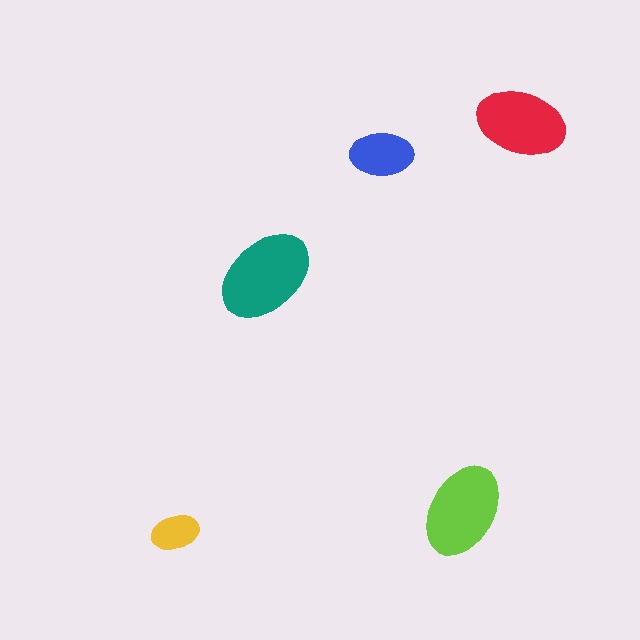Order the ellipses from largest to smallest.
the teal one, the lime one, the red one, the blue one, the yellow one.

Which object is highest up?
The red ellipse is topmost.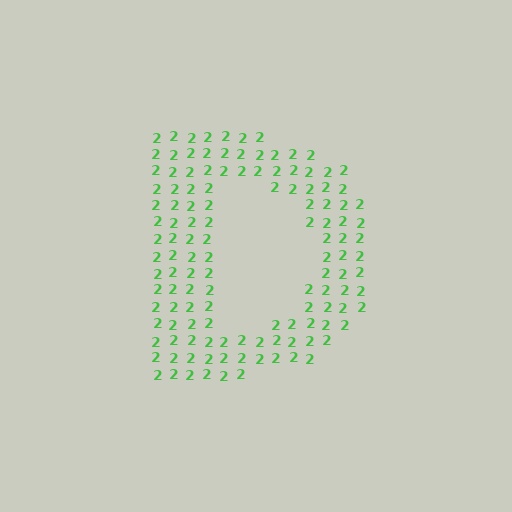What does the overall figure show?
The overall figure shows the letter D.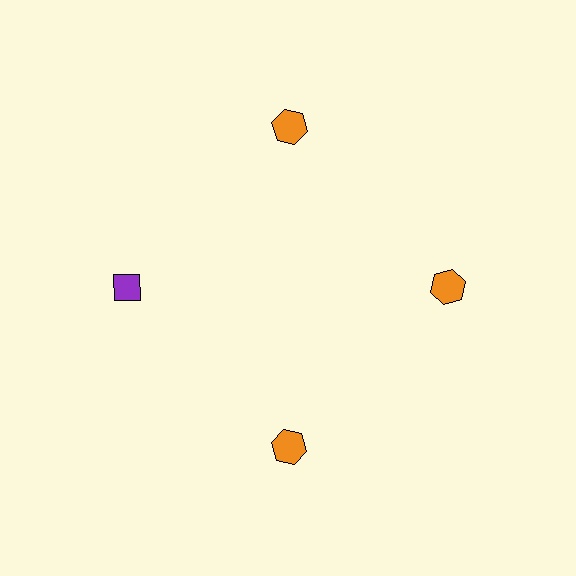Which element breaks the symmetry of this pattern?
The purple diamond at roughly the 9 o'clock position breaks the symmetry. All other shapes are orange hexagons.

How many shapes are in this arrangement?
There are 4 shapes arranged in a ring pattern.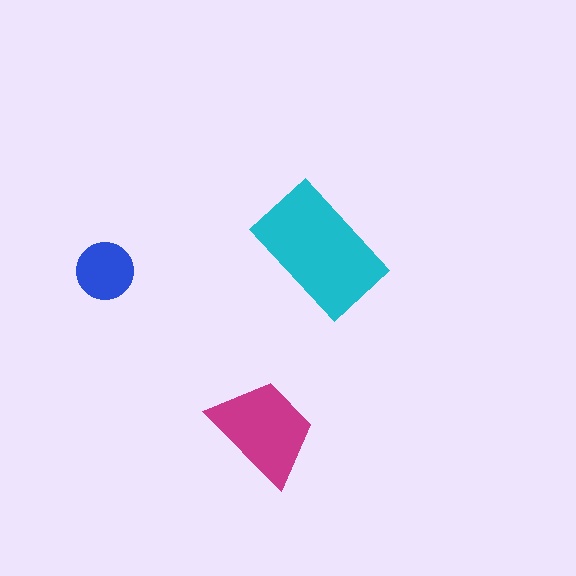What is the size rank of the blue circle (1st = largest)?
3rd.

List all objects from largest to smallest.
The cyan rectangle, the magenta trapezoid, the blue circle.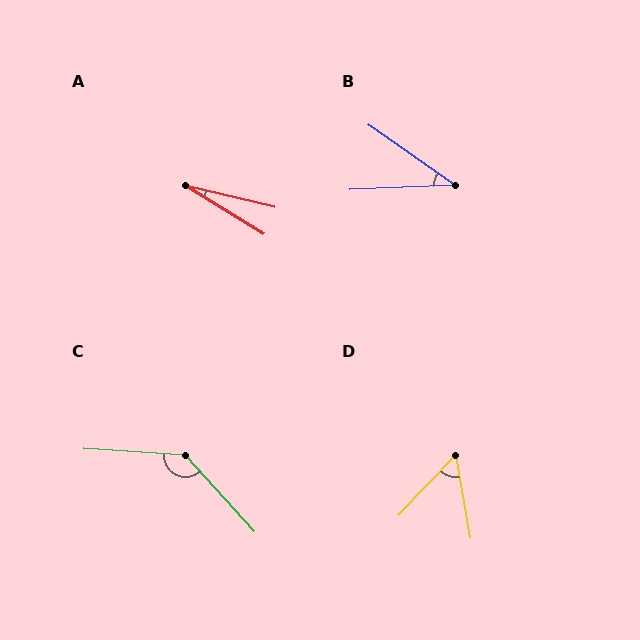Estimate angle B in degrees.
Approximately 37 degrees.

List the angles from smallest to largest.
A (18°), B (37°), D (53°), C (136°).